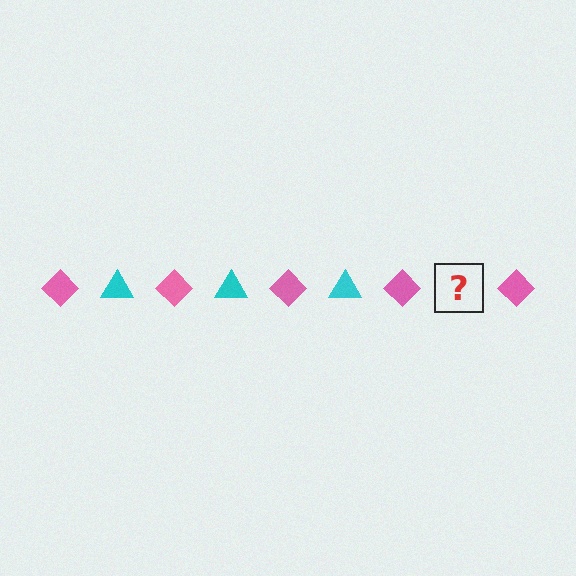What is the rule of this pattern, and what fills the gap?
The rule is that the pattern alternates between pink diamond and cyan triangle. The gap should be filled with a cyan triangle.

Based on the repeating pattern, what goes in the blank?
The blank should be a cyan triangle.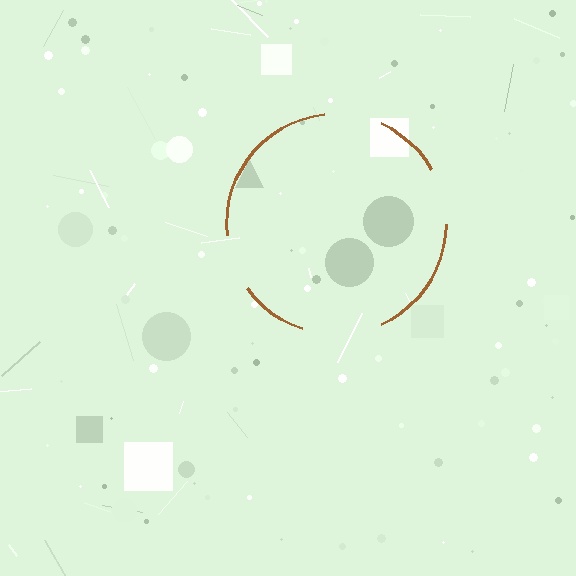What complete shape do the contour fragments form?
The contour fragments form a circle.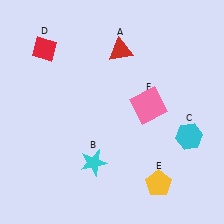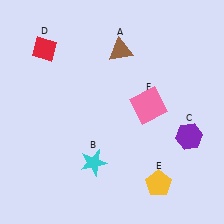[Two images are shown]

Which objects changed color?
A changed from red to brown. C changed from cyan to purple.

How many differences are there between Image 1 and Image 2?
There are 2 differences between the two images.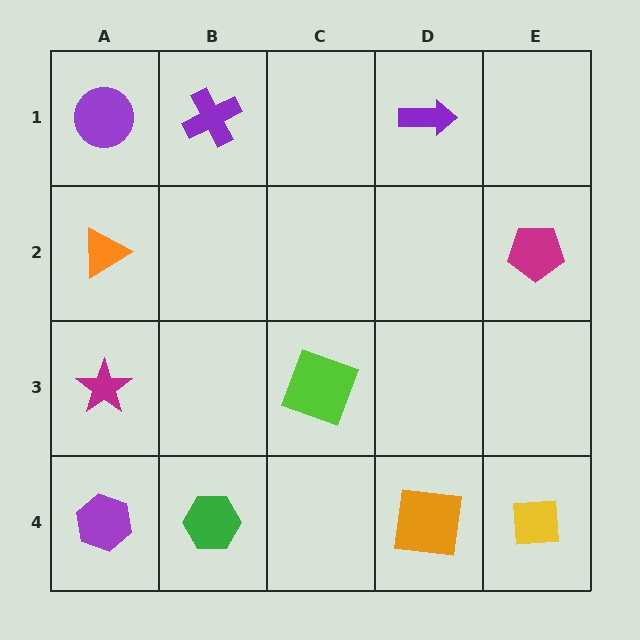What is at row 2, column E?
A magenta pentagon.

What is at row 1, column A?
A purple circle.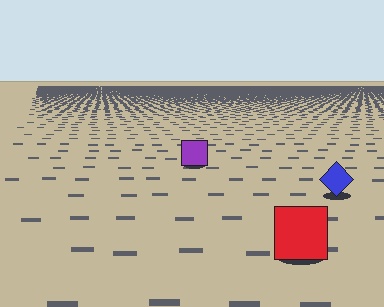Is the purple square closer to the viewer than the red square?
No. The red square is closer — you can tell from the texture gradient: the ground texture is coarser near it.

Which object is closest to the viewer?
The red square is closest. The texture marks near it are larger and more spread out.